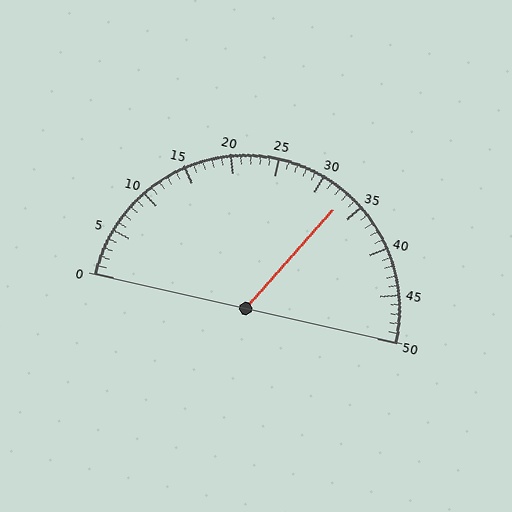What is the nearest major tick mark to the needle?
The nearest major tick mark is 35.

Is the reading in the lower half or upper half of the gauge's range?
The reading is in the upper half of the range (0 to 50).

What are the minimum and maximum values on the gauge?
The gauge ranges from 0 to 50.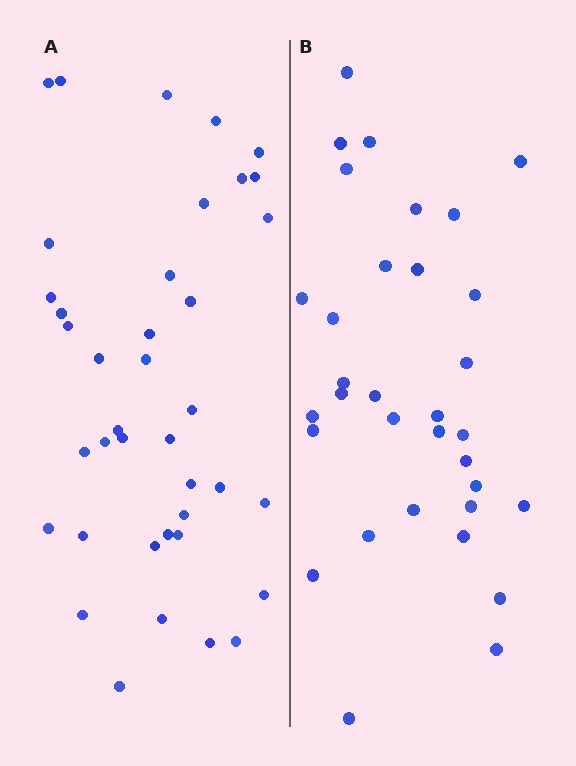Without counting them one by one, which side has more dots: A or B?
Region A (the left region) has more dots.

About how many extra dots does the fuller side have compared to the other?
Region A has about 6 more dots than region B.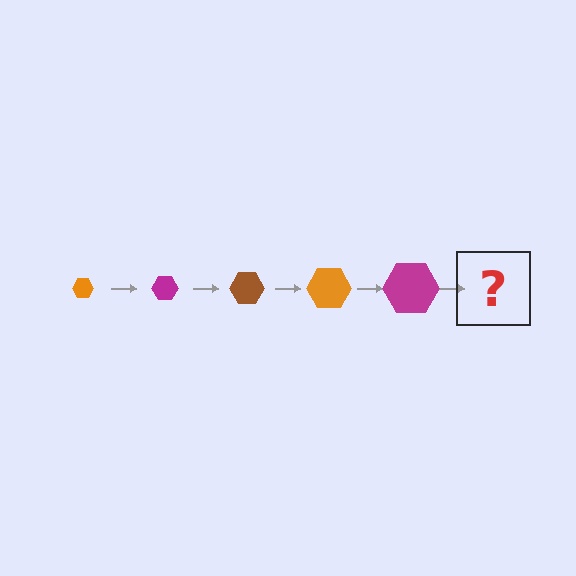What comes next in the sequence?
The next element should be a brown hexagon, larger than the previous one.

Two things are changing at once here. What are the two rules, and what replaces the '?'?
The two rules are that the hexagon grows larger each step and the color cycles through orange, magenta, and brown. The '?' should be a brown hexagon, larger than the previous one.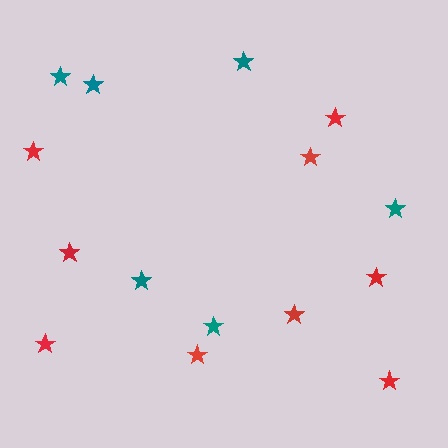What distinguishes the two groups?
There are 2 groups: one group of red stars (9) and one group of teal stars (6).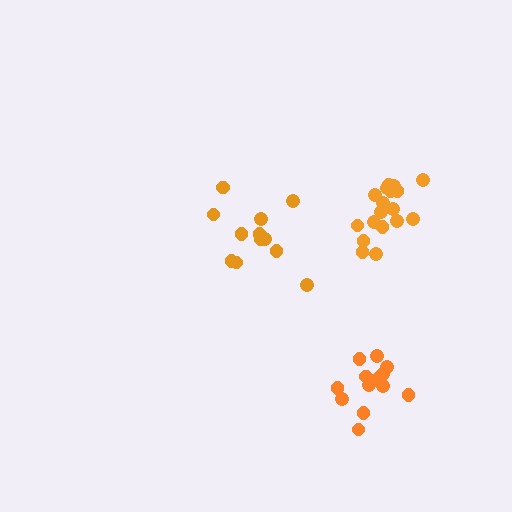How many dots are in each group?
Group 1: 12 dots, Group 2: 13 dots, Group 3: 18 dots (43 total).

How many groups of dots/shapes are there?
There are 3 groups.